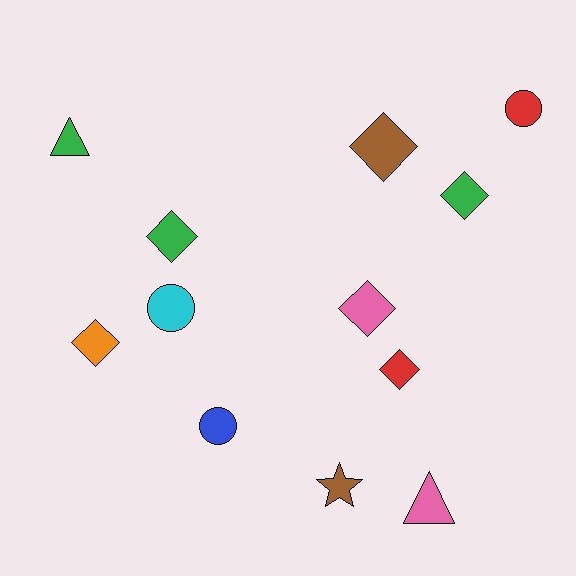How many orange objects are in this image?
There is 1 orange object.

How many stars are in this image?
There is 1 star.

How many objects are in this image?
There are 12 objects.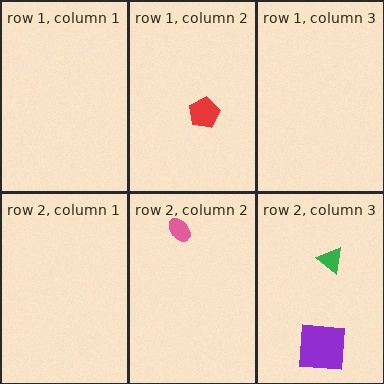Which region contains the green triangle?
The row 2, column 3 region.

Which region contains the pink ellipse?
The row 2, column 2 region.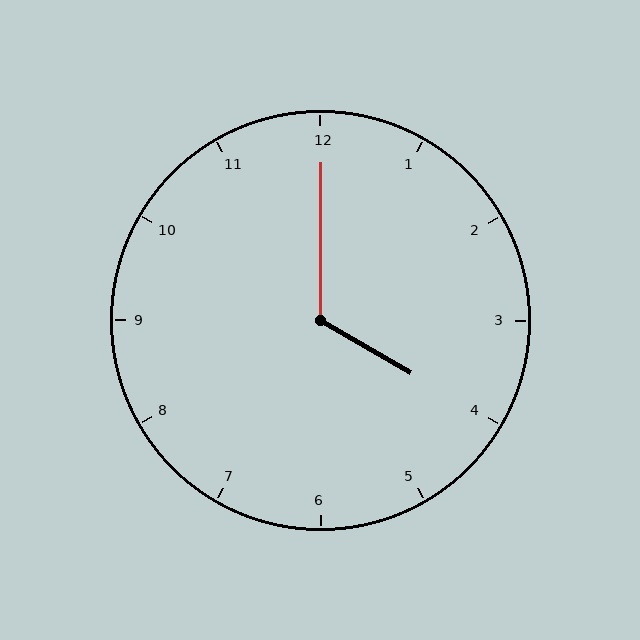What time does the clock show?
4:00.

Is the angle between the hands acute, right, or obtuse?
It is obtuse.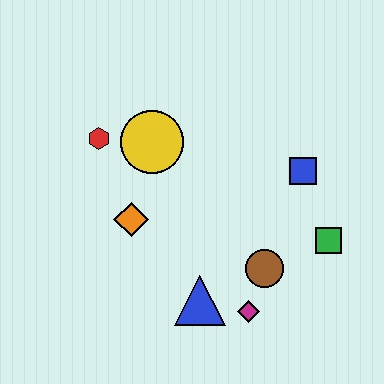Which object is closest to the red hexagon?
The yellow circle is closest to the red hexagon.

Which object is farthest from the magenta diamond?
The red hexagon is farthest from the magenta diamond.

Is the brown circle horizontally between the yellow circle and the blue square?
Yes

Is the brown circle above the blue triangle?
Yes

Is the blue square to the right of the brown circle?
Yes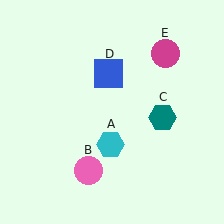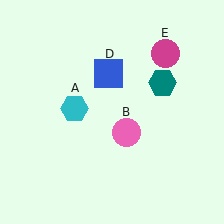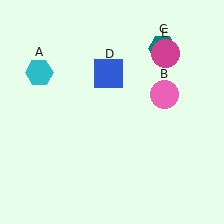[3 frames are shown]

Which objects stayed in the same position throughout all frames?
Blue square (object D) and magenta circle (object E) remained stationary.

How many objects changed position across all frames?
3 objects changed position: cyan hexagon (object A), pink circle (object B), teal hexagon (object C).